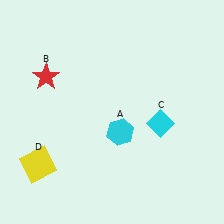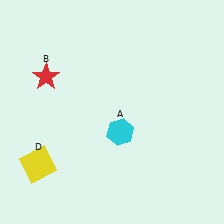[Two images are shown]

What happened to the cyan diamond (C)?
The cyan diamond (C) was removed in Image 2. It was in the bottom-right area of Image 1.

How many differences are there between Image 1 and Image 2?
There is 1 difference between the two images.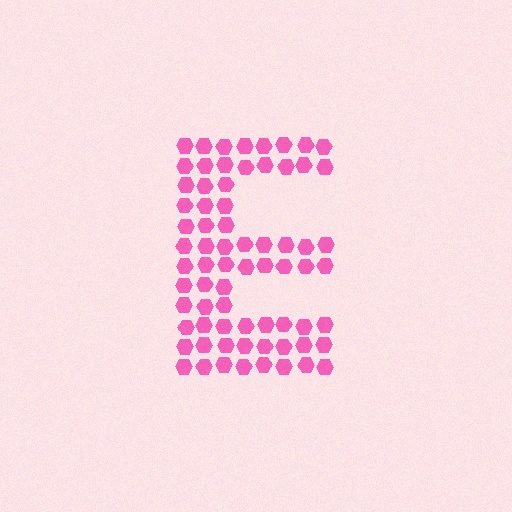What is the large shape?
The large shape is the letter E.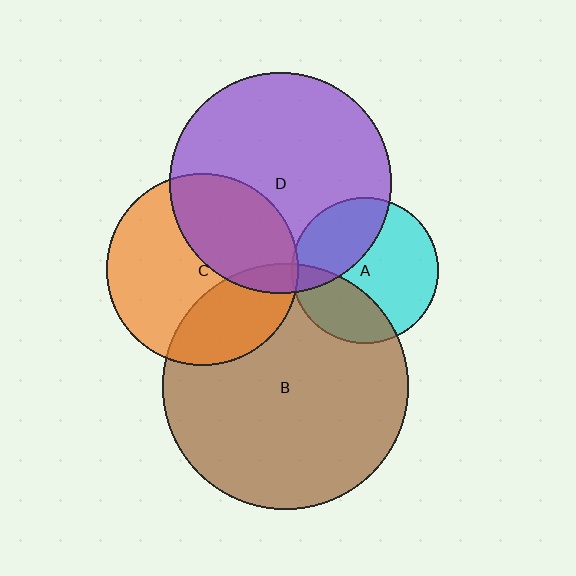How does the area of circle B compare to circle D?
Approximately 1.2 times.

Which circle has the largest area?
Circle B (brown).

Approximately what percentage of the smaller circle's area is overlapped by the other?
Approximately 5%.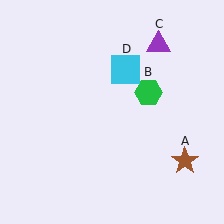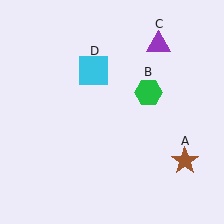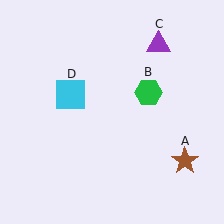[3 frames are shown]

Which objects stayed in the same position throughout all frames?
Brown star (object A) and green hexagon (object B) and purple triangle (object C) remained stationary.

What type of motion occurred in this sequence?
The cyan square (object D) rotated counterclockwise around the center of the scene.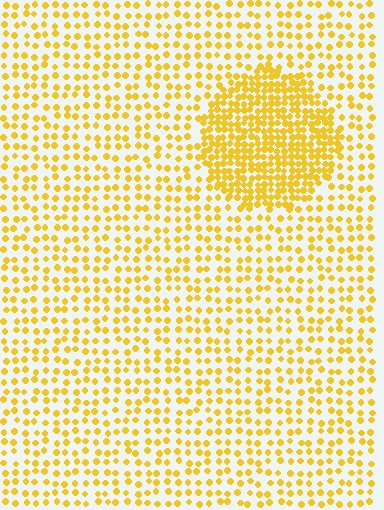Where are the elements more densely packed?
The elements are more densely packed inside the circle boundary.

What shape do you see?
I see a circle.